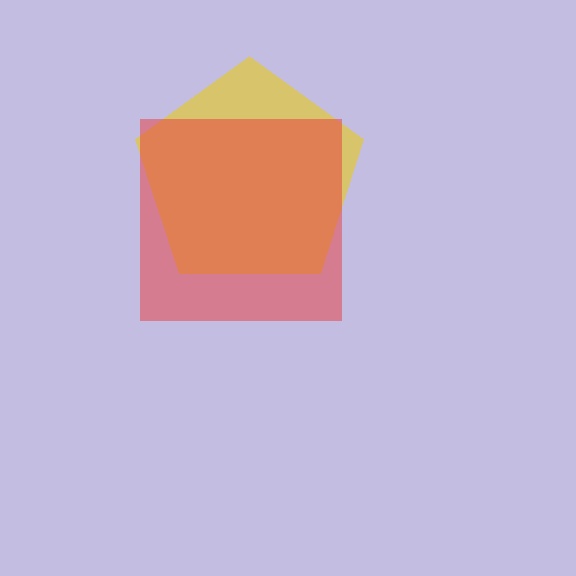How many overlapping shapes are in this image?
There are 2 overlapping shapes in the image.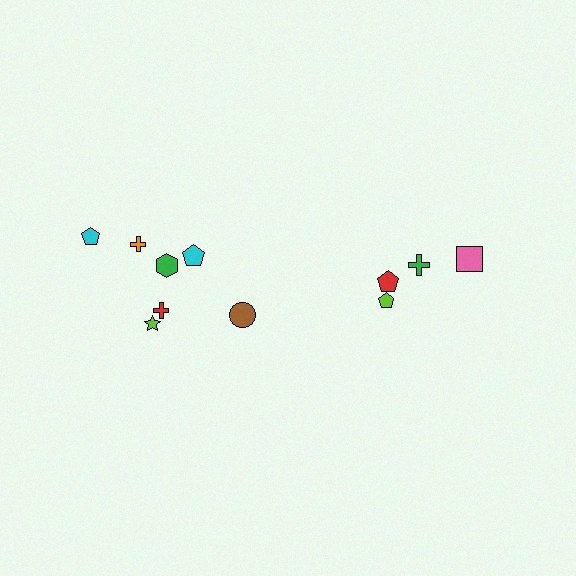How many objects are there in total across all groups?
There are 11 objects.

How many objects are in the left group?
There are 7 objects.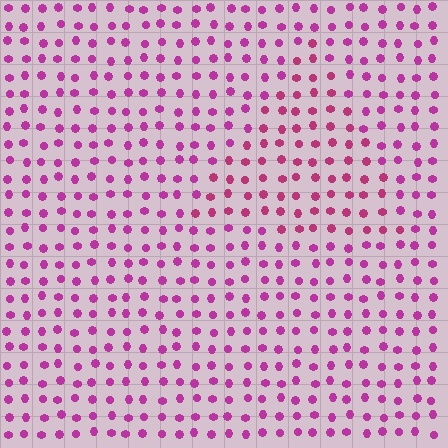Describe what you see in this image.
The image is filled with small magenta elements in a uniform arrangement. A triangle-shaped region is visible where the elements are tinted to a slightly different hue, forming a subtle color boundary.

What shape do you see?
I see a triangle.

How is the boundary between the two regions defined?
The boundary is defined purely by a slight shift in hue (about 19 degrees). Spacing, size, and orientation are identical on both sides.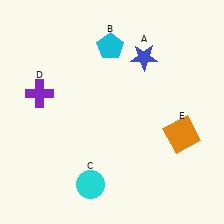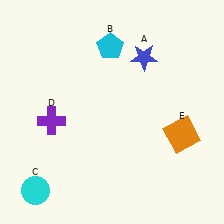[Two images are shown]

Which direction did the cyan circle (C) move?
The cyan circle (C) moved left.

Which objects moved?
The objects that moved are: the cyan circle (C), the purple cross (D).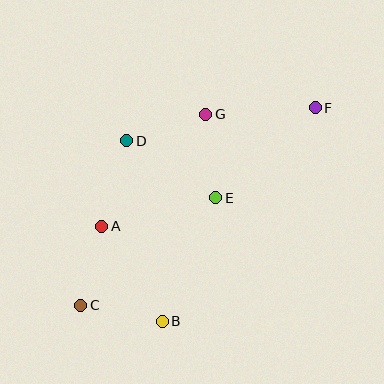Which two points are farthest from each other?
Points C and F are farthest from each other.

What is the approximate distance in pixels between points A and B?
The distance between A and B is approximately 113 pixels.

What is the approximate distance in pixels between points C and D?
The distance between C and D is approximately 171 pixels.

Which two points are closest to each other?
Points A and C are closest to each other.